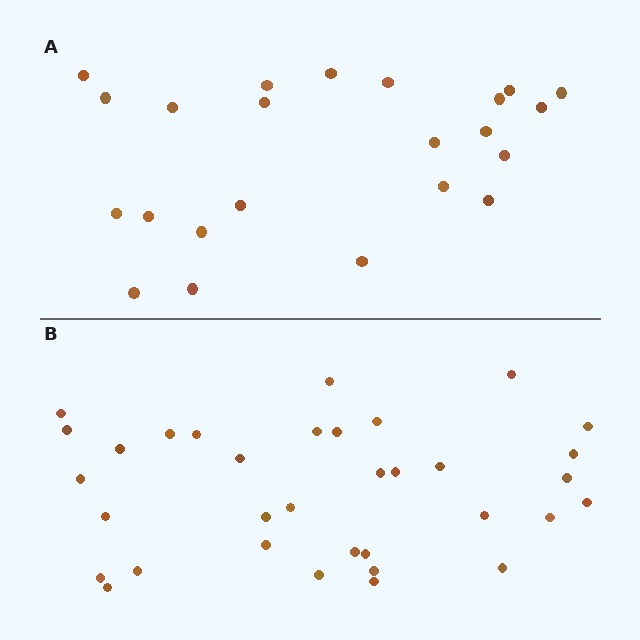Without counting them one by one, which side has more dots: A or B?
Region B (the bottom region) has more dots.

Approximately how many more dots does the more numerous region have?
Region B has roughly 12 or so more dots than region A.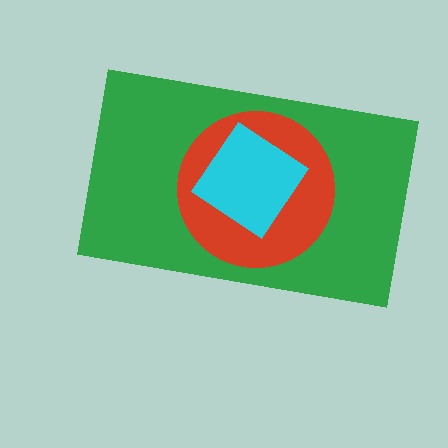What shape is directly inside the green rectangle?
The red circle.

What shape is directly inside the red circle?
The cyan diamond.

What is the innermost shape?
The cyan diamond.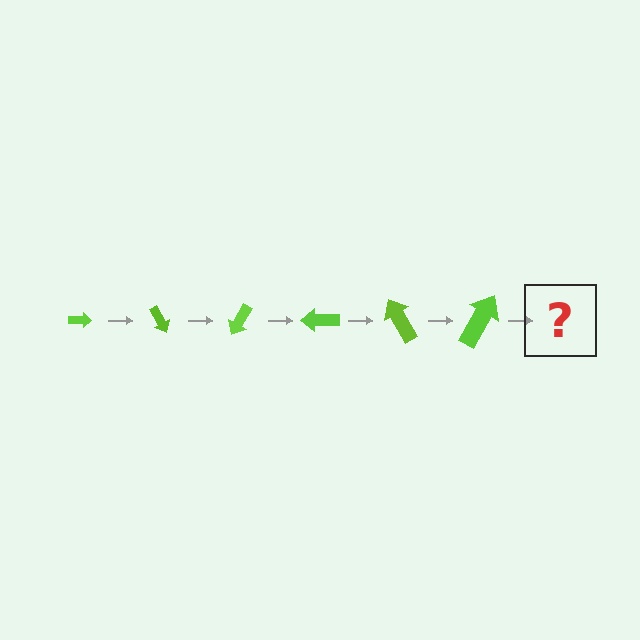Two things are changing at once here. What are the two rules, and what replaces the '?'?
The two rules are that the arrow grows larger each step and it rotates 60 degrees each step. The '?' should be an arrow, larger than the previous one and rotated 360 degrees from the start.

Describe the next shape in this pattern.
It should be an arrow, larger than the previous one and rotated 360 degrees from the start.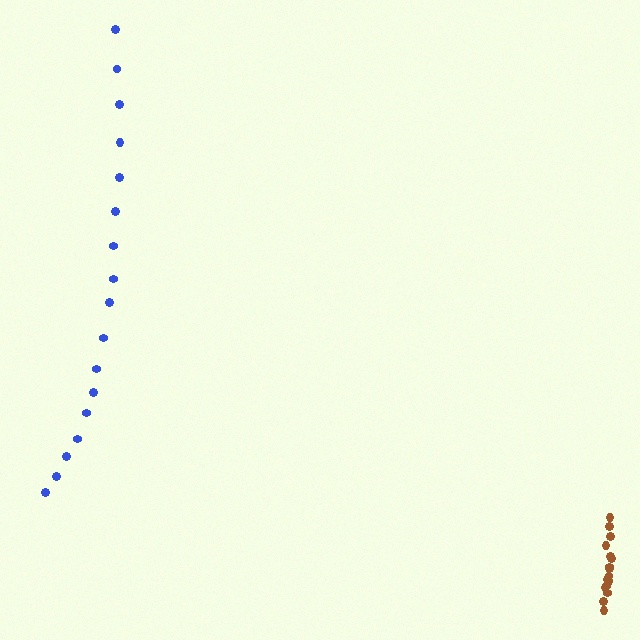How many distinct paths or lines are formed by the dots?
There are 2 distinct paths.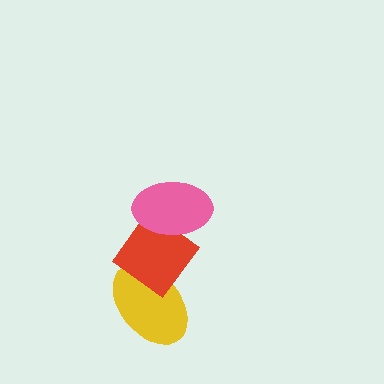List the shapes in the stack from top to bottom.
From top to bottom: the pink ellipse, the red diamond, the yellow ellipse.